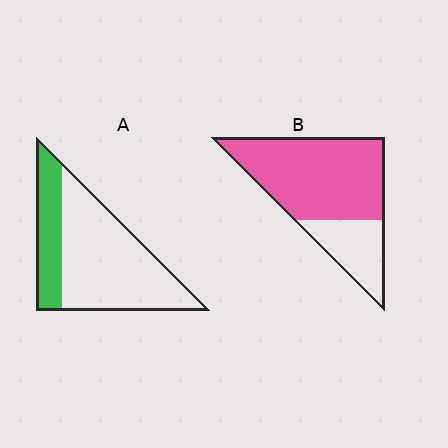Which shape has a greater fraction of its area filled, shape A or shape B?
Shape B.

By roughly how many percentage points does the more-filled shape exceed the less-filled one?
By roughly 45 percentage points (B over A).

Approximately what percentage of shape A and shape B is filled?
A is approximately 30% and B is approximately 75%.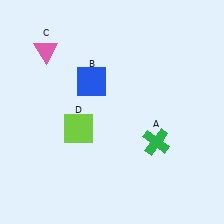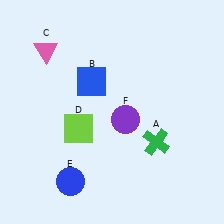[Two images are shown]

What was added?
A blue circle (E), a purple circle (F) were added in Image 2.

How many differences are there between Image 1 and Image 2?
There are 2 differences between the two images.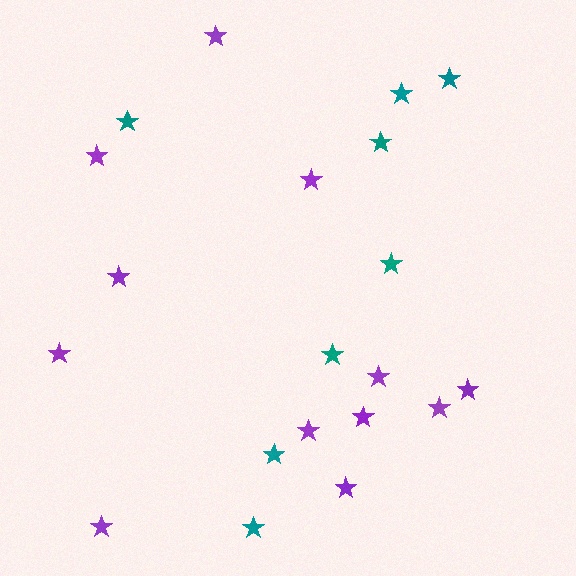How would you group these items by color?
There are 2 groups: one group of teal stars (8) and one group of purple stars (12).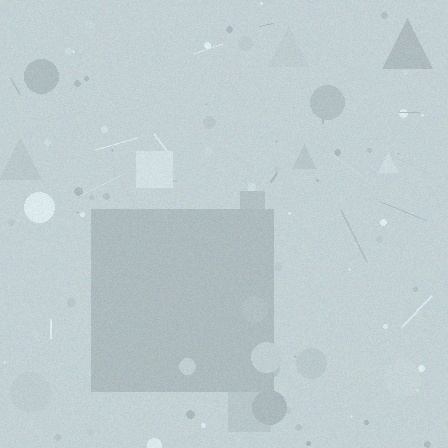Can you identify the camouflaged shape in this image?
The camouflaged shape is a square.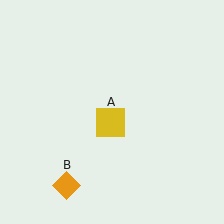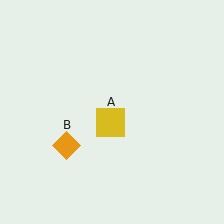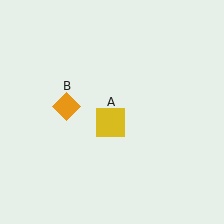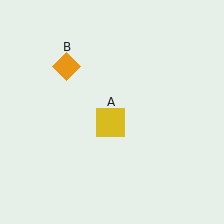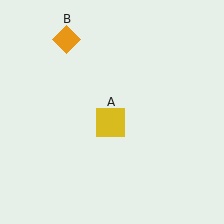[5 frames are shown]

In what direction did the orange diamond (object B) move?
The orange diamond (object B) moved up.